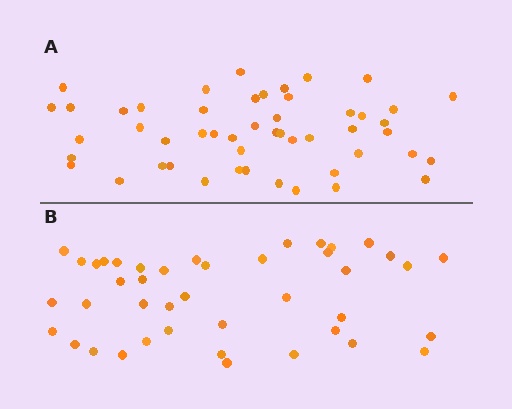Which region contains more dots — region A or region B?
Region A (the top region) has more dots.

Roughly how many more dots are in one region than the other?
Region A has roughly 8 or so more dots than region B.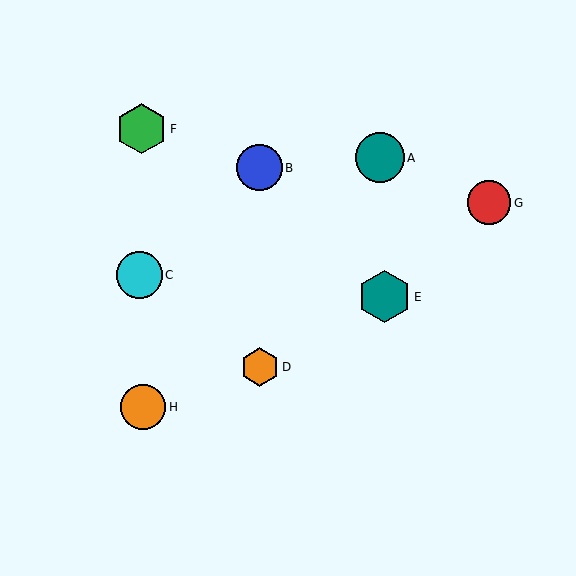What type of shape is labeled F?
Shape F is a green hexagon.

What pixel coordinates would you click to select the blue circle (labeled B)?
Click at (259, 168) to select the blue circle B.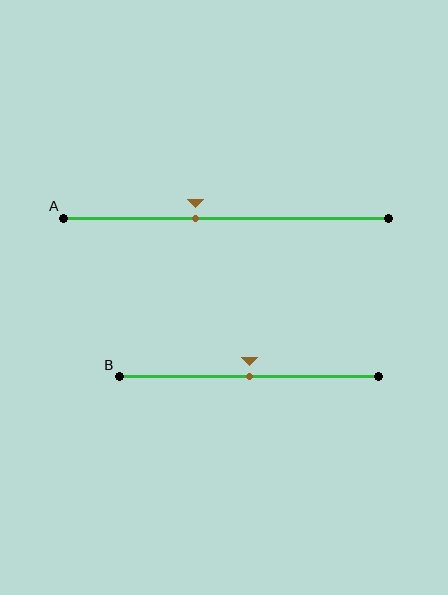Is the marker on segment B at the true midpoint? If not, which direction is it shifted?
Yes, the marker on segment B is at the true midpoint.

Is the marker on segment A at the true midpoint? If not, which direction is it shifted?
No, the marker on segment A is shifted to the left by about 9% of the segment length.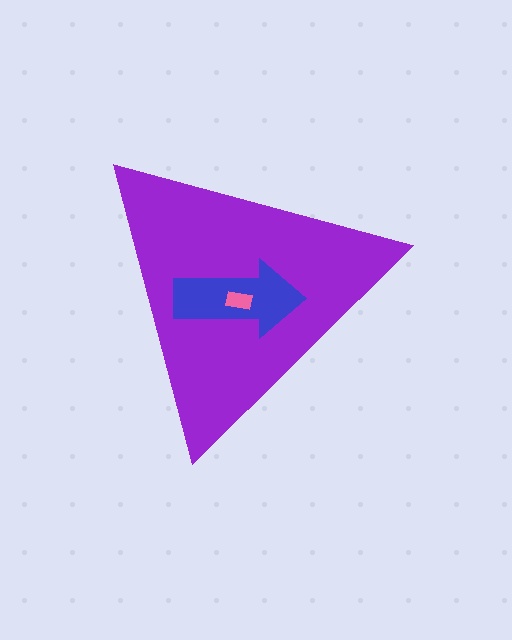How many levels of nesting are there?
3.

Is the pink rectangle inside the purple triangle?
Yes.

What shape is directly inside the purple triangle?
The blue arrow.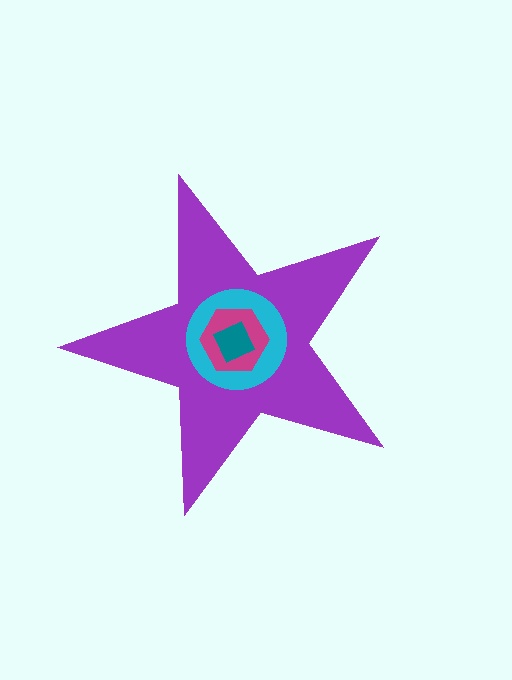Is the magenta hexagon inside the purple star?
Yes.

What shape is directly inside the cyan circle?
The magenta hexagon.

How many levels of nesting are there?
4.